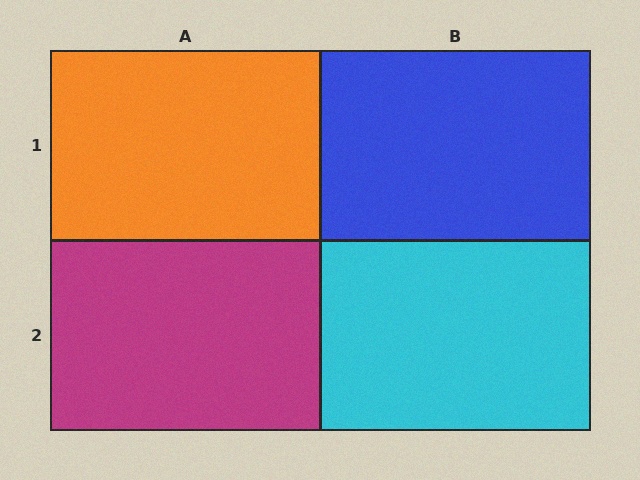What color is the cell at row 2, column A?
Magenta.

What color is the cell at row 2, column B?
Cyan.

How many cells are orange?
1 cell is orange.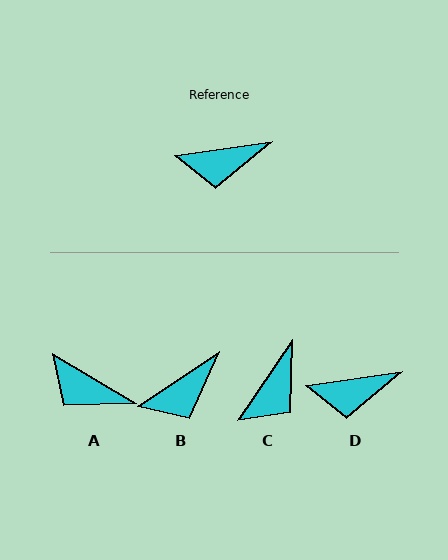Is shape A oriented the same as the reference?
No, it is off by about 39 degrees.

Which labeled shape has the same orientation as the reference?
D.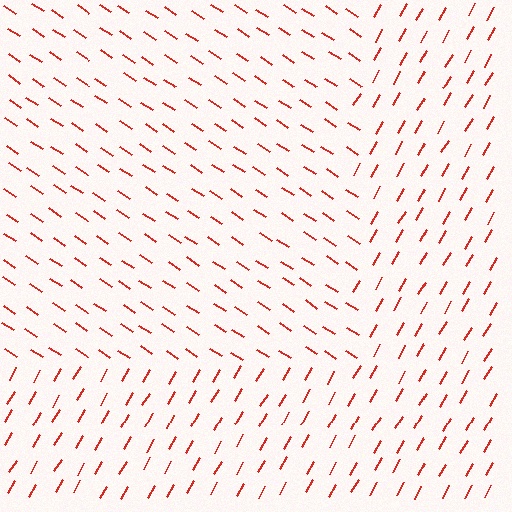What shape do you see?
I see a rectangle.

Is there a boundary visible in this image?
Yes, there is a texture boundary formed by a change in line orientation.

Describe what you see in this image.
The image is filled with small red line segments. A rectangle region in the image has lines oriented differently from the surrounding lines, creating a visible texture boundary.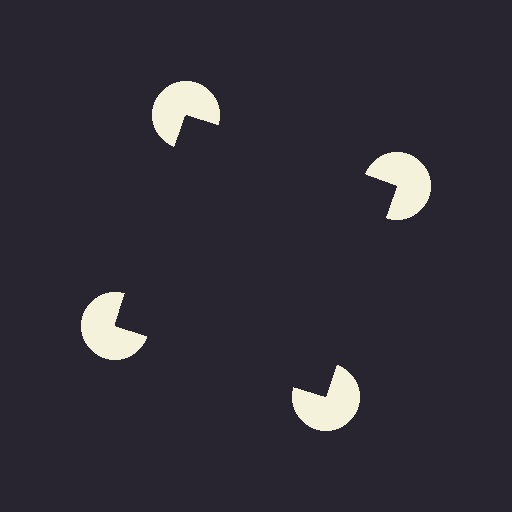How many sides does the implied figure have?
4 sides.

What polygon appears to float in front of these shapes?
An illusory square — its edges are inferred from the aligned wedge cuts in the pac-man discs, not physically drawn.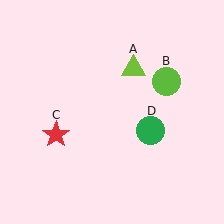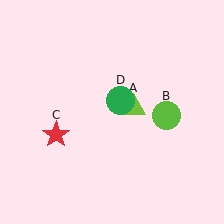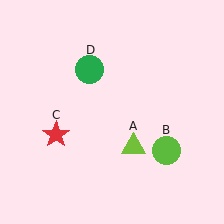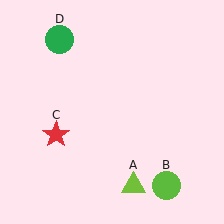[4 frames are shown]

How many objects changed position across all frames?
3 objects changed position: lime triangle (object A), lime circle (object B), green circle (object D).